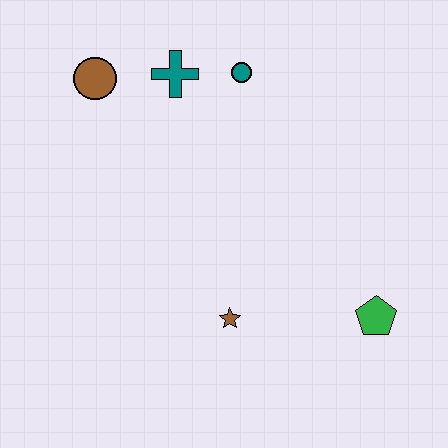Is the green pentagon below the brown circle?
Yes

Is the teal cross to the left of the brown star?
Yes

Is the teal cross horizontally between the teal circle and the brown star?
No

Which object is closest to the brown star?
The green pentagon is closest to the brown star.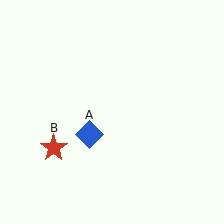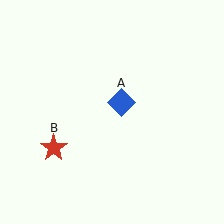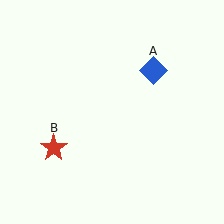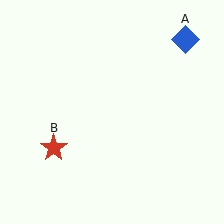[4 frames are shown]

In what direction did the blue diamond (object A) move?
The blue diamond (object A) moved up and to the right.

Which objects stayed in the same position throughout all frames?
Red star (object B) remained stationary.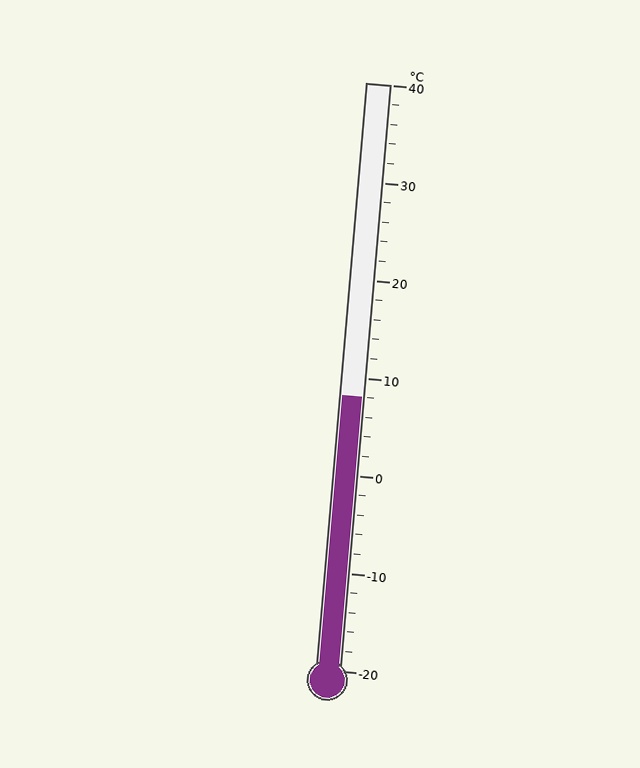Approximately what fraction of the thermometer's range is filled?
The thermometer is filled to approximately 45% of its range.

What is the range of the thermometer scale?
The thermometer scale ranges from -20°C to 40°C.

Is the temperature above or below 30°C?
The temperature is below 30°C.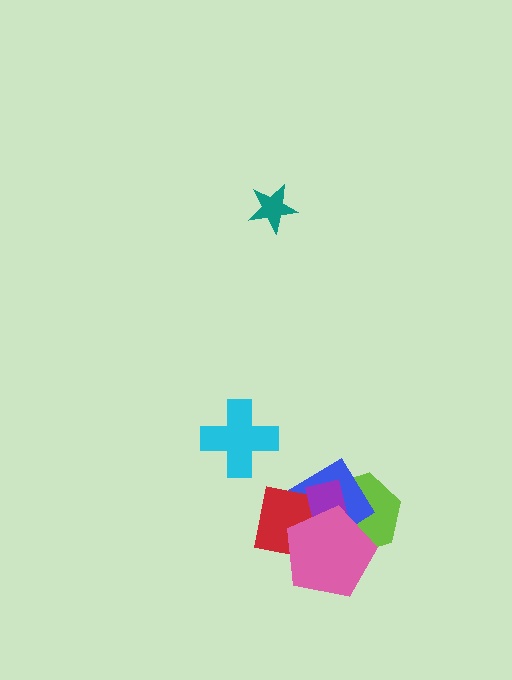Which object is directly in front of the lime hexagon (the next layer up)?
The blue diamond is directly in front of the lime hexagon.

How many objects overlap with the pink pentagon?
4 objects overlap with the pink pentagon.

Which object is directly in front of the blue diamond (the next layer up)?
The red square is directly in front of the blue diamond.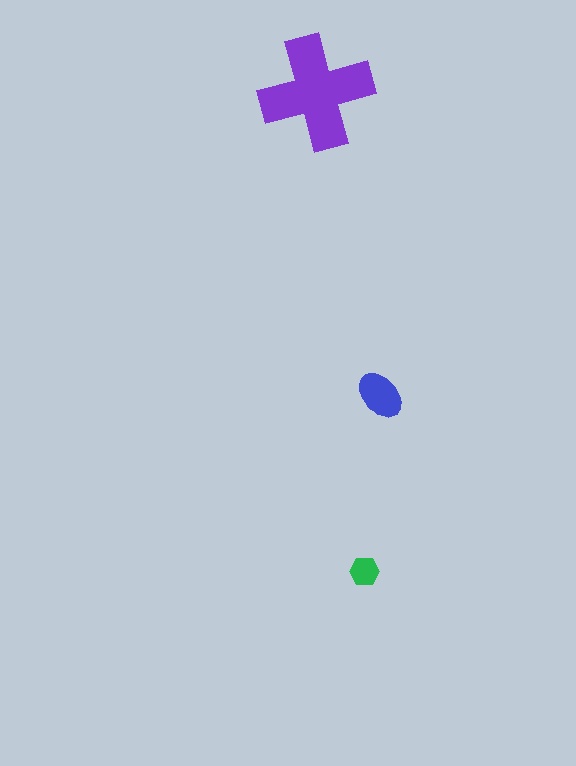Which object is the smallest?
The green hexagon.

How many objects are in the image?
There are 3 objects in the image.